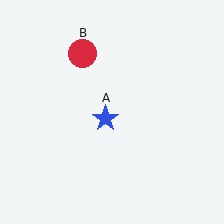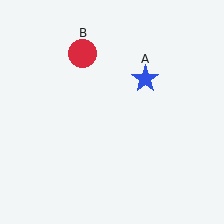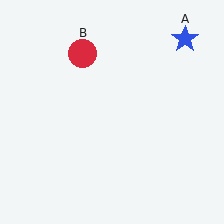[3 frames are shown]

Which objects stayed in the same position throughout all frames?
Red circle (object B) remained stationary.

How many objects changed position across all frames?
1 object changed position: blue star (object A).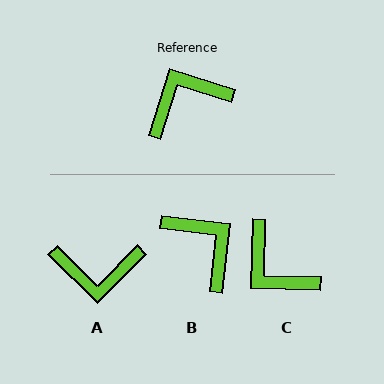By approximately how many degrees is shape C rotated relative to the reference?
Approximately 106 degrees counter-clockwise.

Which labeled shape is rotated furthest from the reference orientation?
A, about 153 degrees away.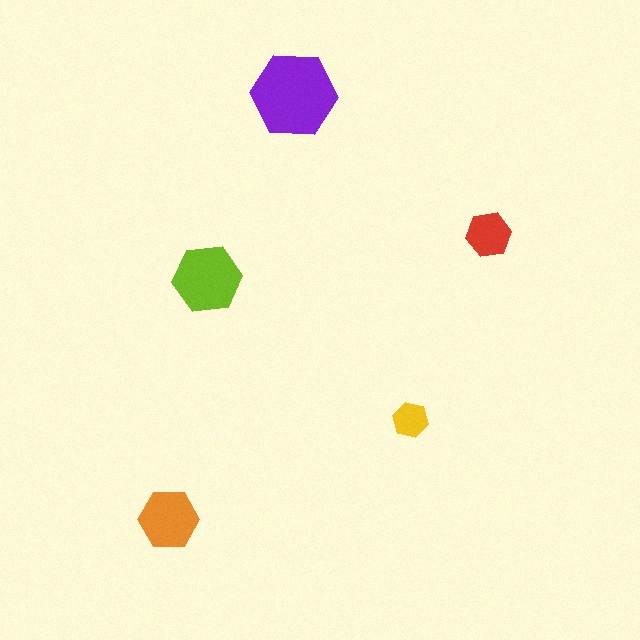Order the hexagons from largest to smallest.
the purple one, the lime one, the orange one, the red one, the yellow one.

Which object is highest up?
The purple hexagon is topmost.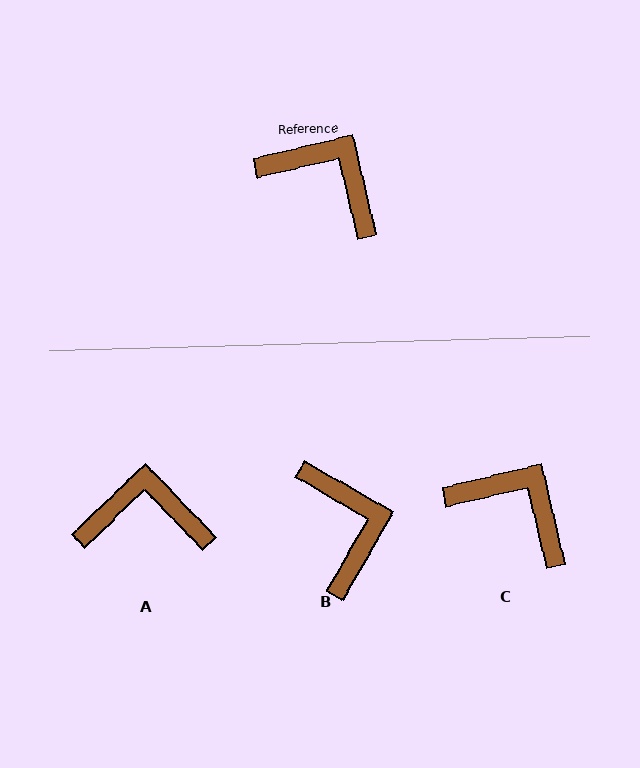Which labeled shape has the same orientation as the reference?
C.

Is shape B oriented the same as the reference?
No, it is off by about 43 degrees.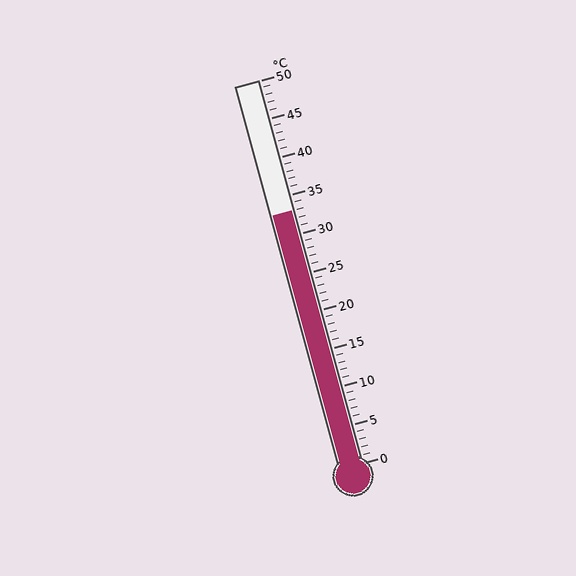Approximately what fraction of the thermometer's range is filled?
The thermometer is filled to approximately 65% of its range.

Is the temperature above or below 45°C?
The temperature is below 45°C.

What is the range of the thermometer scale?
The thermometer scale ranges from 0°C to 50°C.